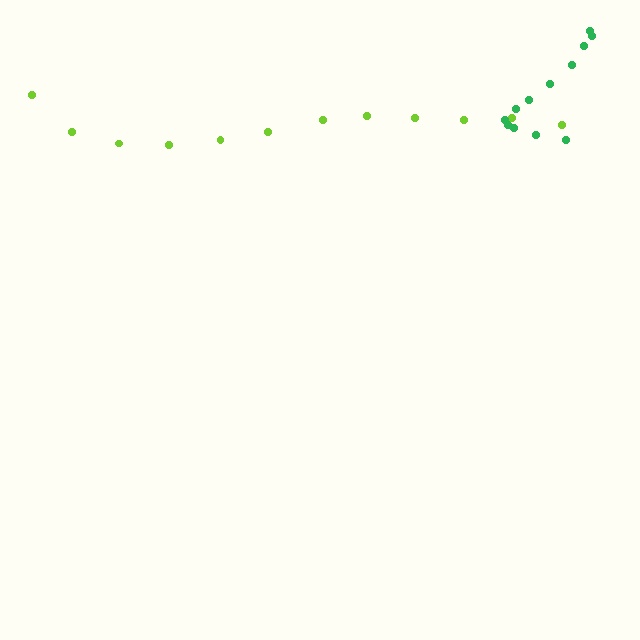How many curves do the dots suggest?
There are 2 distinct paths.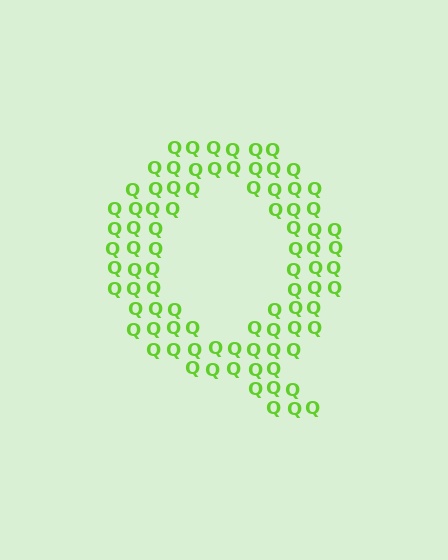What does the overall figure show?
The overall figure shows the letter Q.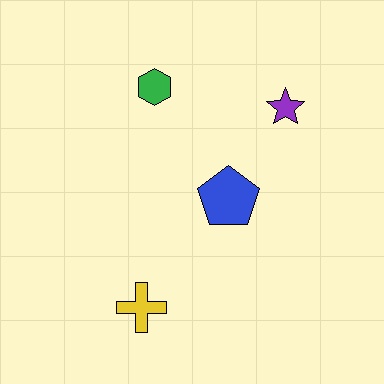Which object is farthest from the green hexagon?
The yellow cross is farthest from the green hexagon.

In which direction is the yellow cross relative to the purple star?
The yellow cross is below the purple star.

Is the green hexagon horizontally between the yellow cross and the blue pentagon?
Yes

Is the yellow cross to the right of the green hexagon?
No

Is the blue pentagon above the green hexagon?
No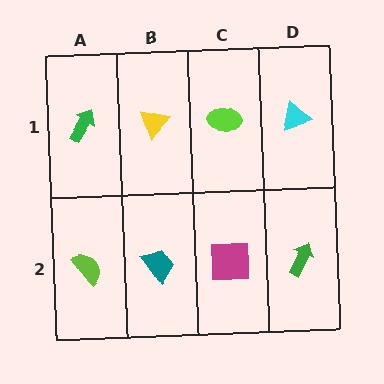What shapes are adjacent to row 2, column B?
A yellow triangle (row 1, column B), a lime semicircle (row 2, column A), a magenta square (row 2, column C).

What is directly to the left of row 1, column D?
A lime ellipse.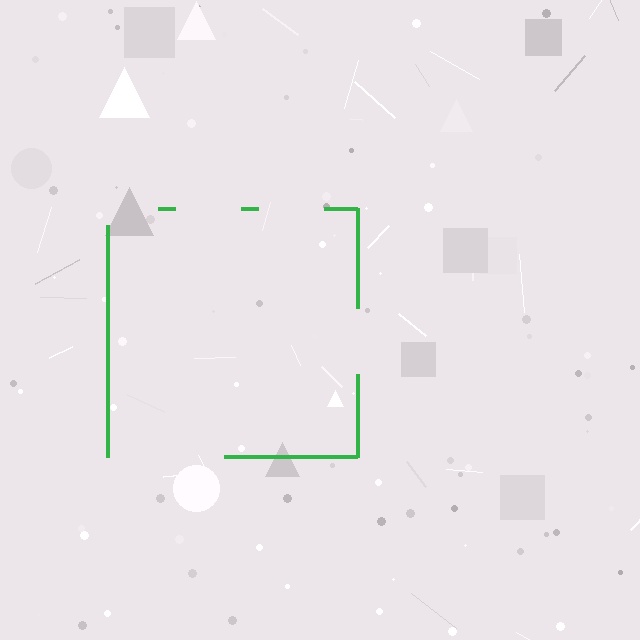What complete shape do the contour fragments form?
The contour fragments form a square.